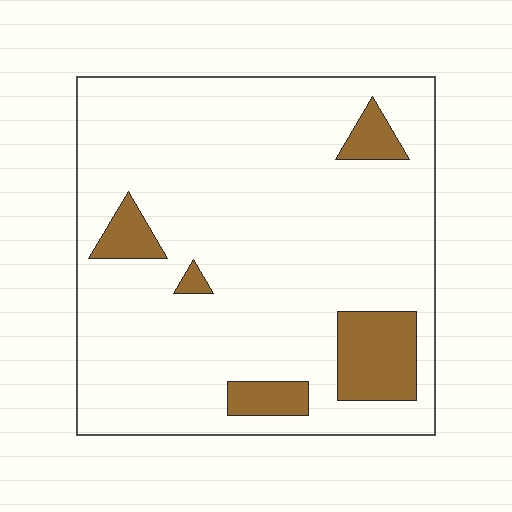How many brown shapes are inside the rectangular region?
5.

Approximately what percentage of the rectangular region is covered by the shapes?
Approximately 10%.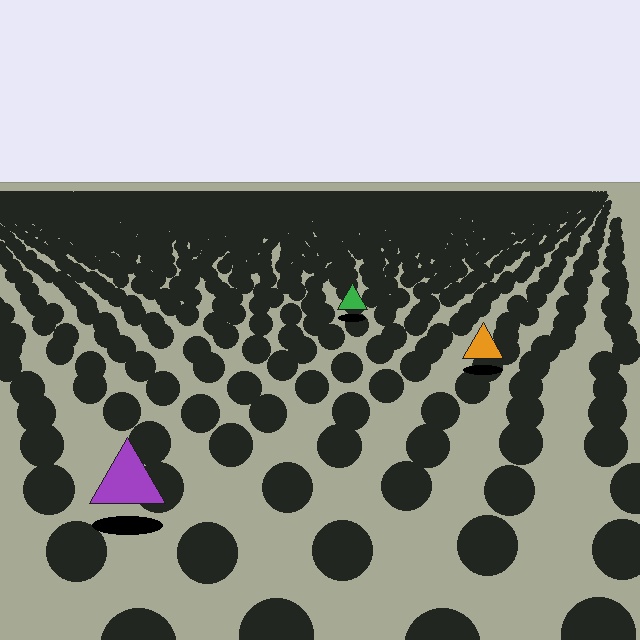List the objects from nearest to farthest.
From nearest to farthest: the purple triangle, the orange triangle, the green triangle.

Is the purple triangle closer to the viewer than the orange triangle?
Yes. The purple triangle is closer — you can tell from the texture gradient: the ground texture is coarser near it.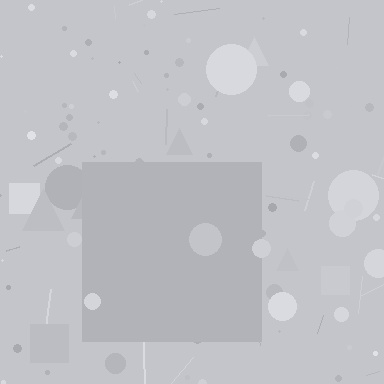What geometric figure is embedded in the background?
A square is embedded in the background.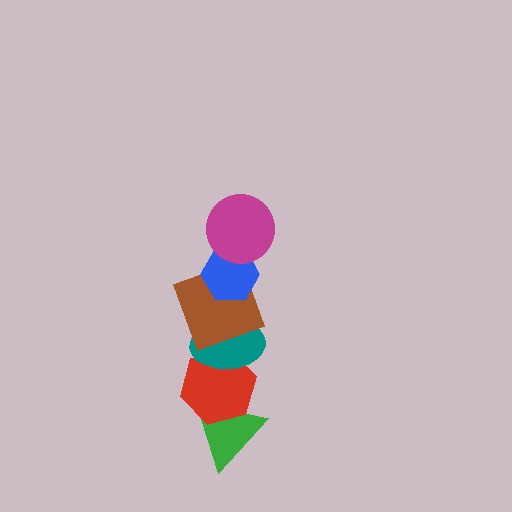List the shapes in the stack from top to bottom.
From top to bottom: the magenta circle, the blue hexagon, the brown square, the teal ellipse, the red hexagon, the green triangle.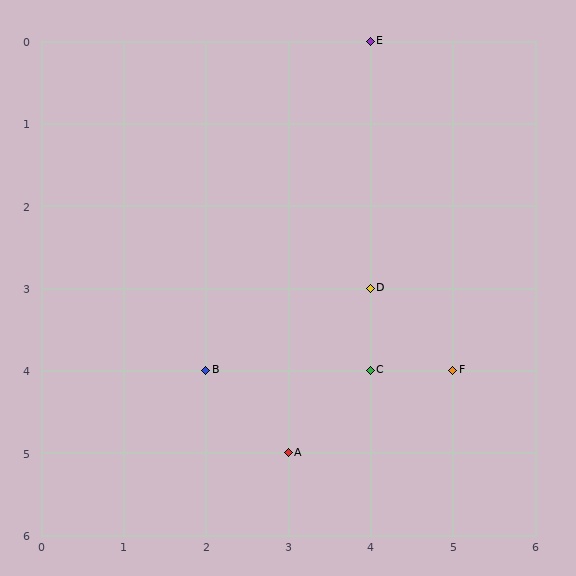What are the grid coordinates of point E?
Point E is at grid coordinates (4, 0).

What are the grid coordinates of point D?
Point D is at grid coordinates (4, 3).